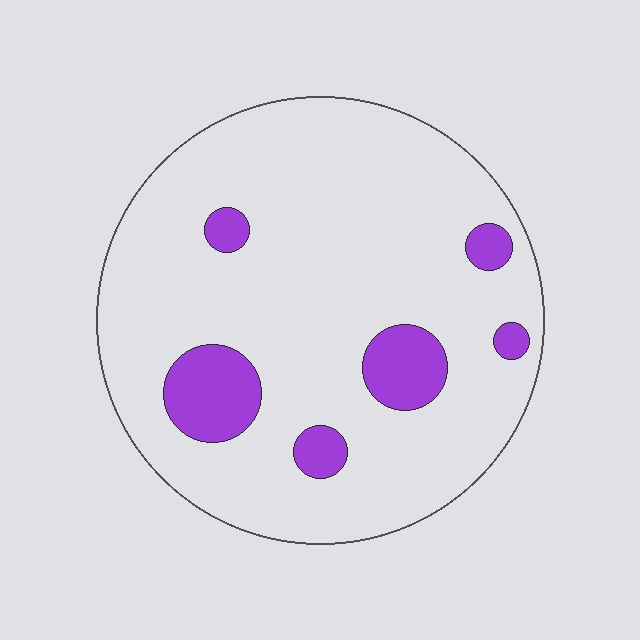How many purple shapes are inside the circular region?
6.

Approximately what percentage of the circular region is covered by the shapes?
Approximately 15%.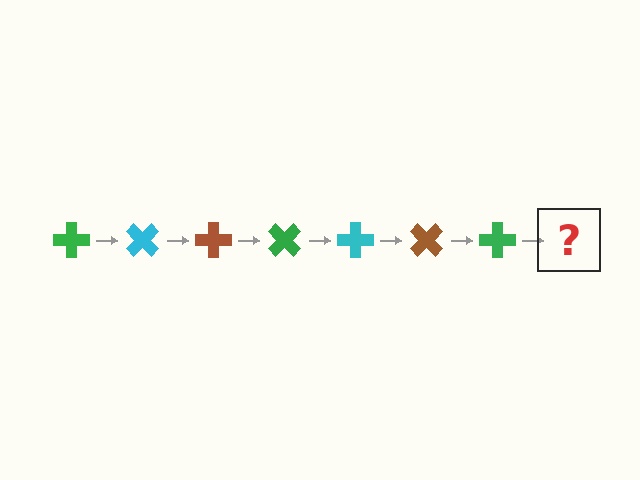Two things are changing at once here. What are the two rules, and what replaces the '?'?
The two rules are that it rotates 45 degrees each step and the color cycles through green, cyan, and brown. The '?' should be a cyan cross, rotated 315 degrees from the start.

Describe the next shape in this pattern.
It should be a cyan cross, rotated 315 degrees from the start.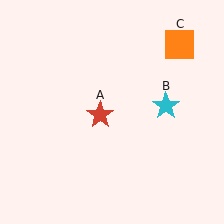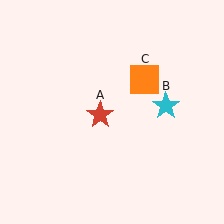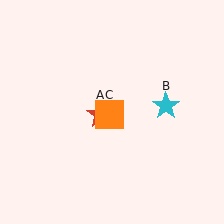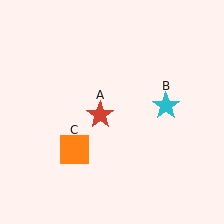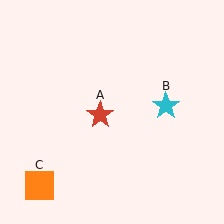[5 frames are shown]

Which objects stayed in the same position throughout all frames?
Red star (object A) and cyan star (object B) remained stationary.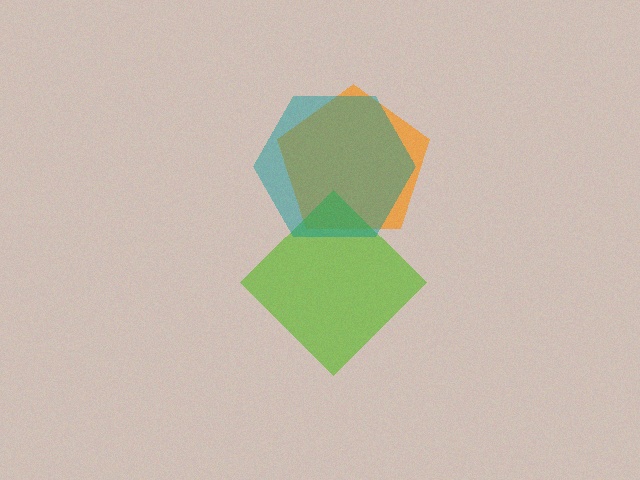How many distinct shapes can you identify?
There are 3 distinct shapes: an orange pentagon, a lime diamond, a teal hexagon.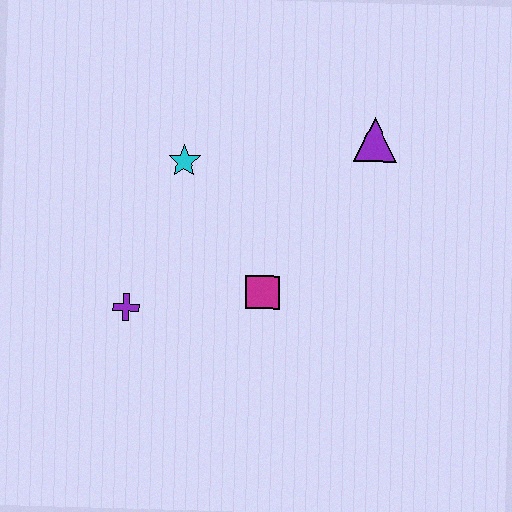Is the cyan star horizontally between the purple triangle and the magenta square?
No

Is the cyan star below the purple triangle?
Yes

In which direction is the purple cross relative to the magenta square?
The purple cross is to the left of the magenta square.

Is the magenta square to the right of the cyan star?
Yes